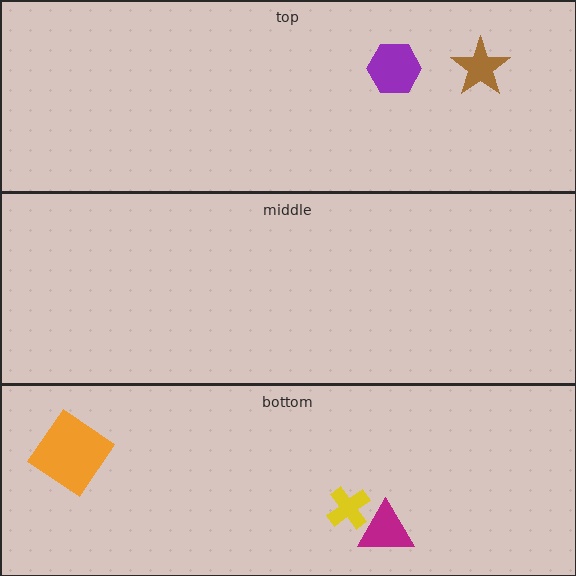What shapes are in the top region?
The purple hexagon, the brown star.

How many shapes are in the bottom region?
3.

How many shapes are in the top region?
2.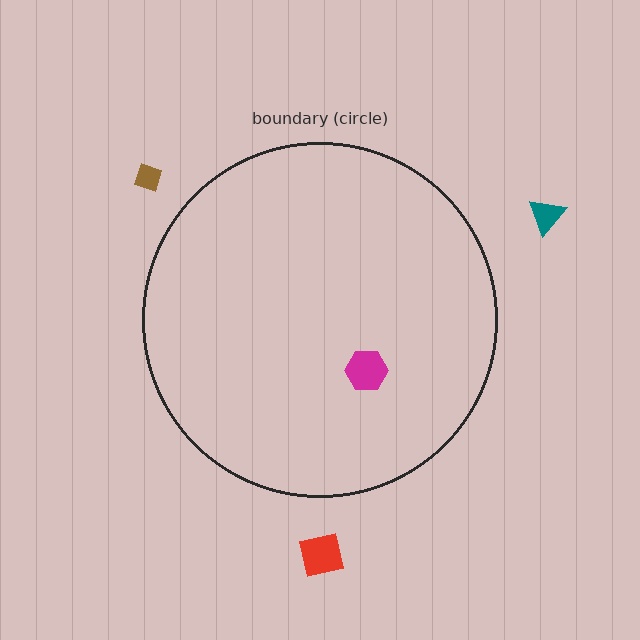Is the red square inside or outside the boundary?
Outside.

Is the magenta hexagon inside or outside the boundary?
Inside.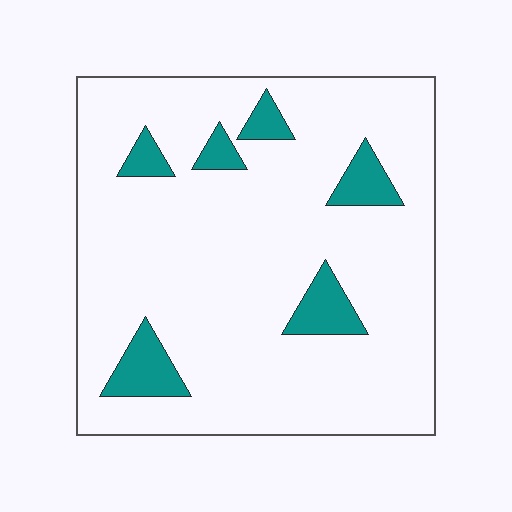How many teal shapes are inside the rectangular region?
6.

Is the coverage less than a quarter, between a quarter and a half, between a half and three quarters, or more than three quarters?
Less than a quarter.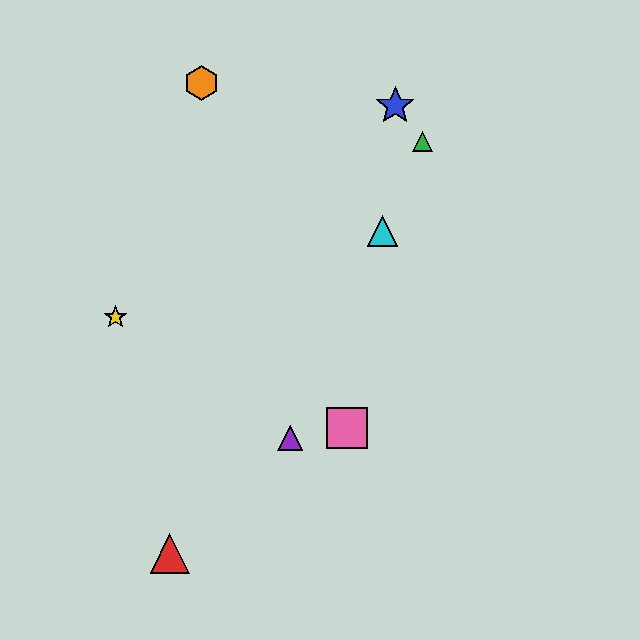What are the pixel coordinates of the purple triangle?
The purple triangle is at (290, 438).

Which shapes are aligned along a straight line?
The green triangle, the purple triangle, the cyan triangle are aligned along a straight line.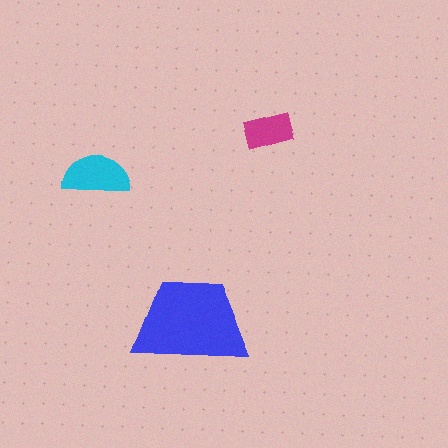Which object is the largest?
The blue trapezoid.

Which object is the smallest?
The magenta rectangle.